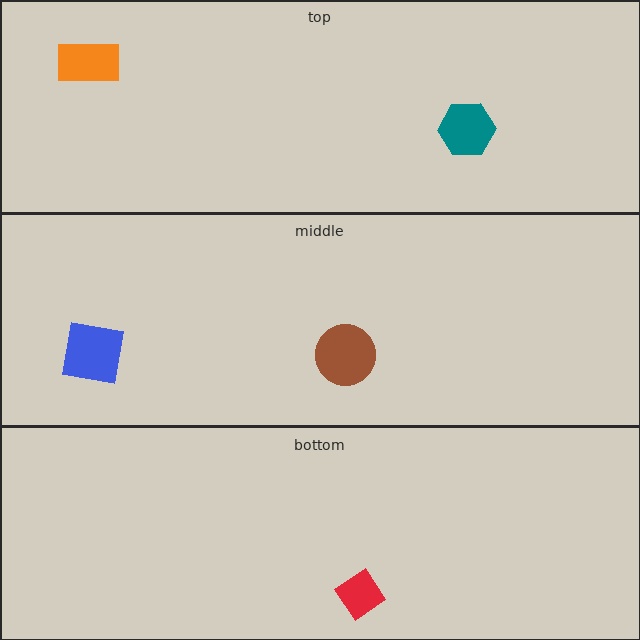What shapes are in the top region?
The teal hexagon, the orange rectangle.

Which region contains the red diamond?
The bottom region.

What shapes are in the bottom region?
The red diamond.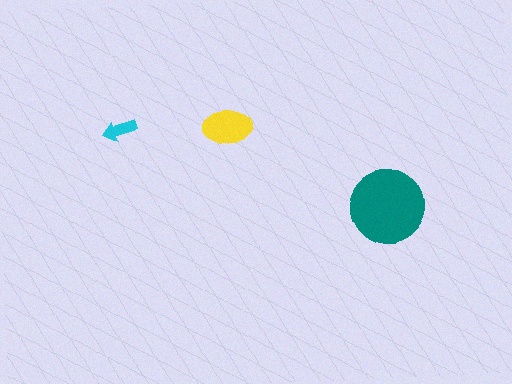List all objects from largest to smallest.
The teal circle, the yellow ellipse, the cyan arrow.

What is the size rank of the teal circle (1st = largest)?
1st.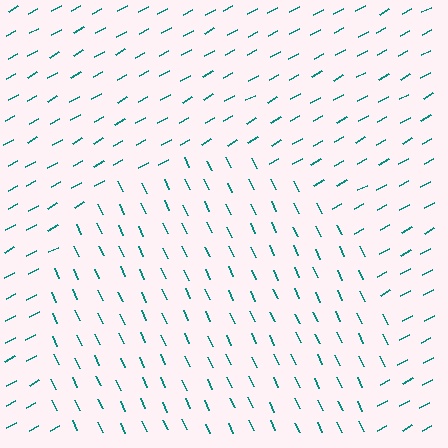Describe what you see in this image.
The image is filled with small teal line segments. A circle region in the image has lines oriented differently from the surrounding lines, creating a visible texture boundary.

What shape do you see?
I see a circle.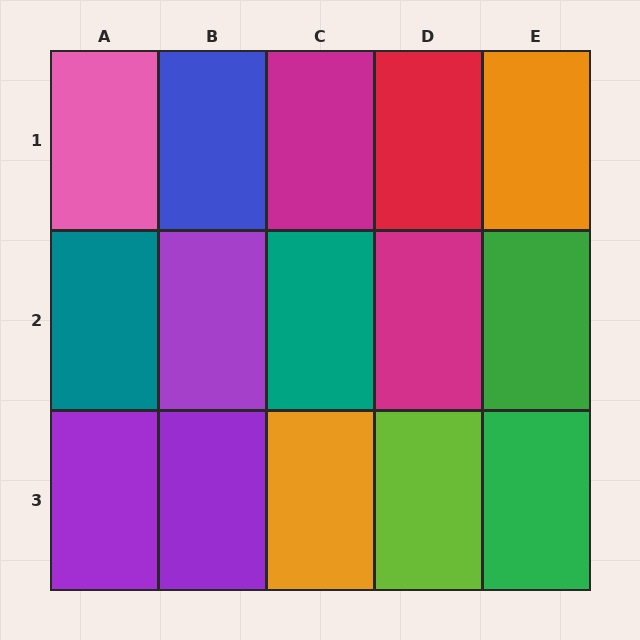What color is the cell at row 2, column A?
Teal.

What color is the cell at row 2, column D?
Magenta.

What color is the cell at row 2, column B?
Purple.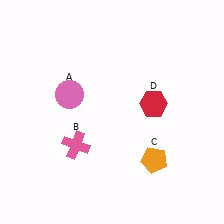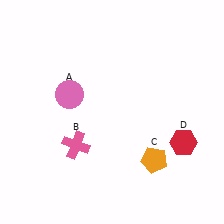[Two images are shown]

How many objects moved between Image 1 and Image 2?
1 object moved between the two images.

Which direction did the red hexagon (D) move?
The red hexagon (D) moved down.